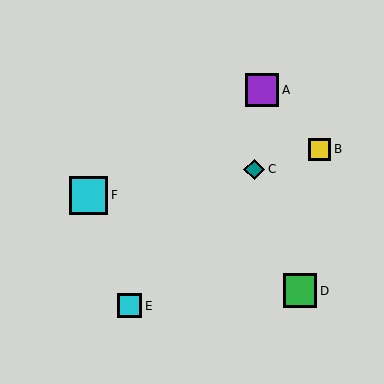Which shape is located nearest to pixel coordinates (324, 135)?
The yellow square (labeled B) at (319, 149) is nearest to that location.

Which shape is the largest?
The cyan square (labeled F) is the largest.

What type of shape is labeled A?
Shape A is a purple square.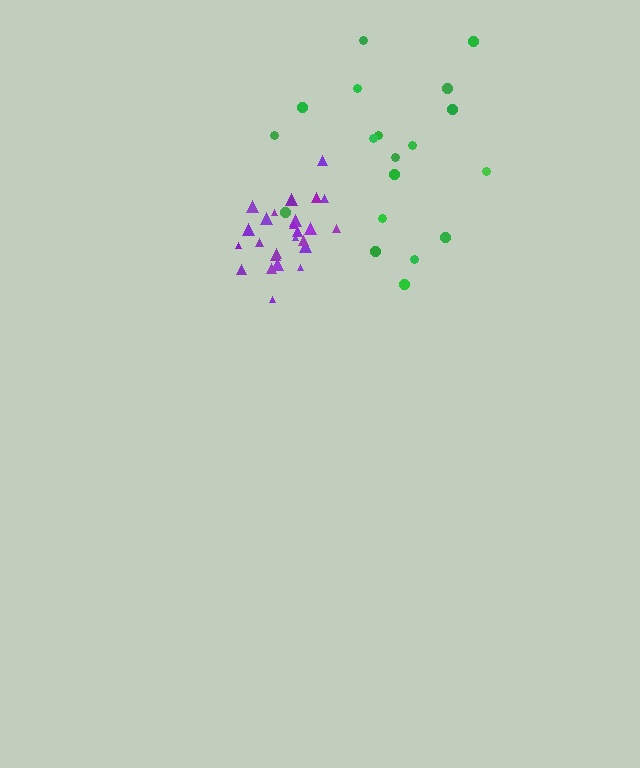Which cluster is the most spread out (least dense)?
Green.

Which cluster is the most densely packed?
Purple.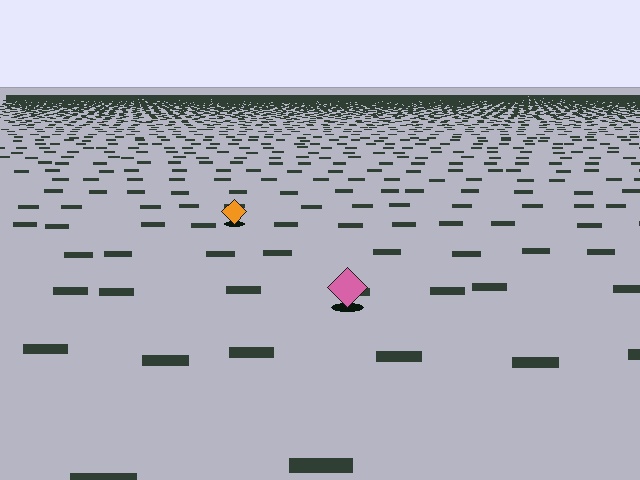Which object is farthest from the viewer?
The orange diamond is farthest from the viewer. It appears smaller and the ground texture around it is denser.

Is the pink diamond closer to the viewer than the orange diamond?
Yes. The pink diamond is closer — you can tell from the texture gradient: the ground texture is coarser near it.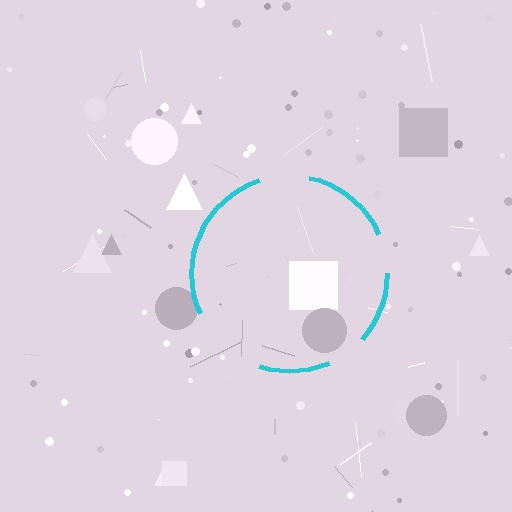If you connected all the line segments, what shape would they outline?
They would outline a circle.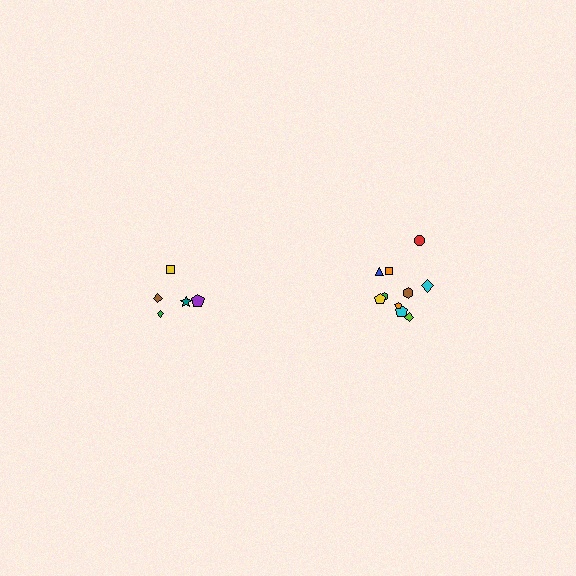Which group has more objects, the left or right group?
The right group.